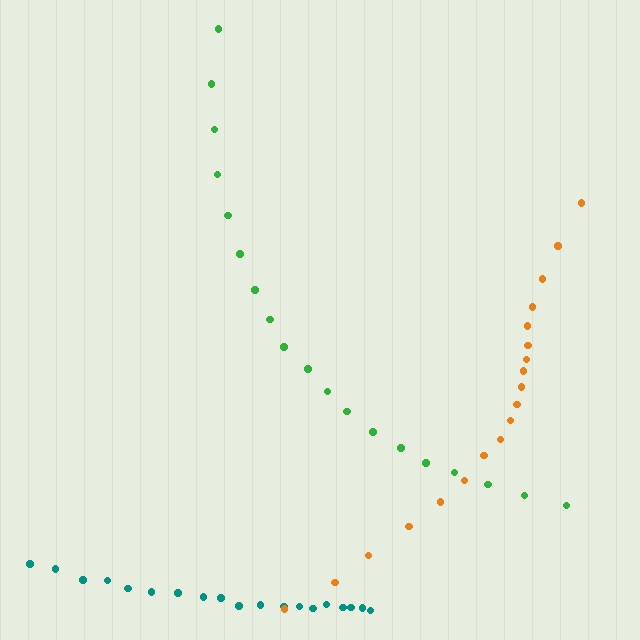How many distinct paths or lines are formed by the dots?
There are 3 distinct paths.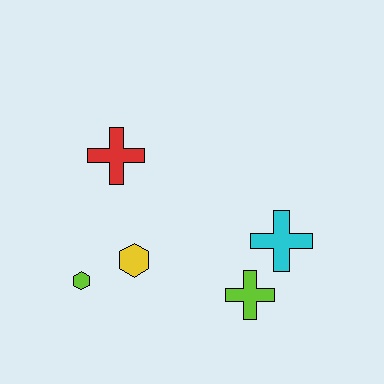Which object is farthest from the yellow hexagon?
The cyan cross is farthest from the yellow hexagon.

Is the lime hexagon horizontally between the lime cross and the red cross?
No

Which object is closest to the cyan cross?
The lime cross is closest to the cyan cross.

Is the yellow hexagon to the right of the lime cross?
No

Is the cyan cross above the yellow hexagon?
Yes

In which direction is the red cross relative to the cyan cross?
The red cross is to the left of the cyan cross.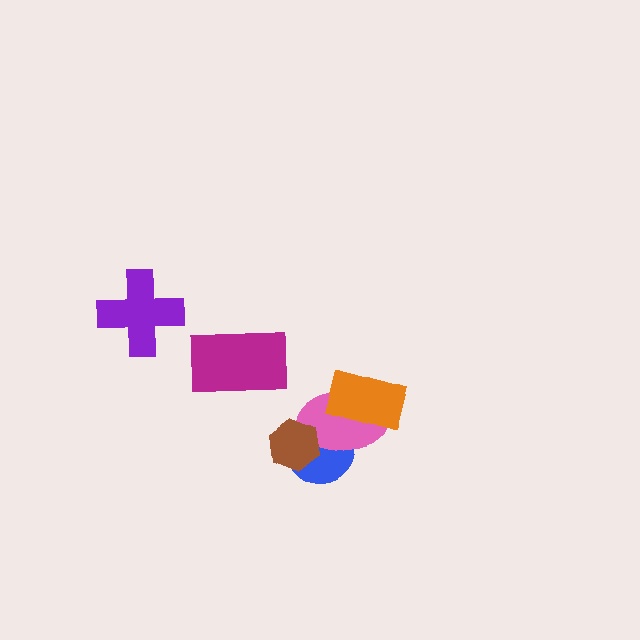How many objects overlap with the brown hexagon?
2 objects overlap with the brown hexagon.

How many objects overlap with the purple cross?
0 objects overlap with the purple cross.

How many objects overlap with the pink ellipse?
3 objects overlap with the pink ellipse.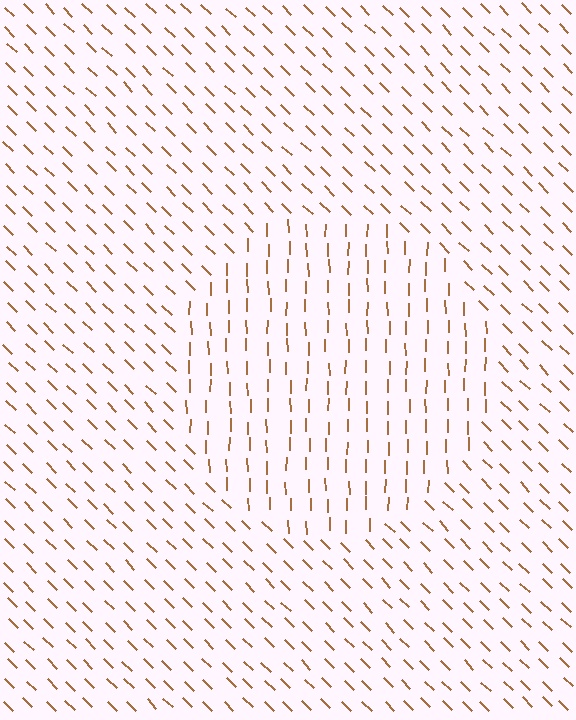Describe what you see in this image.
The image is filled with small brown line segments. A circle region in the image has lines oriented differently from the surrounding lines, creating a visible texture boundary.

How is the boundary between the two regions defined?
The boundary is defined purely by a change in line orientation (approximately 45 degrees difference). All lines are the same color and thickness.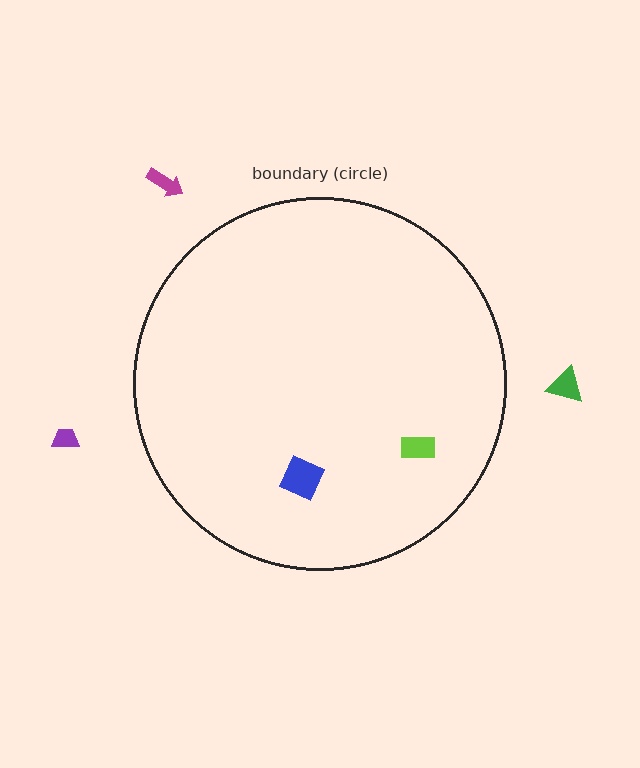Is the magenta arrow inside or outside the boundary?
Outside.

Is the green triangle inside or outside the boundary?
Outside.